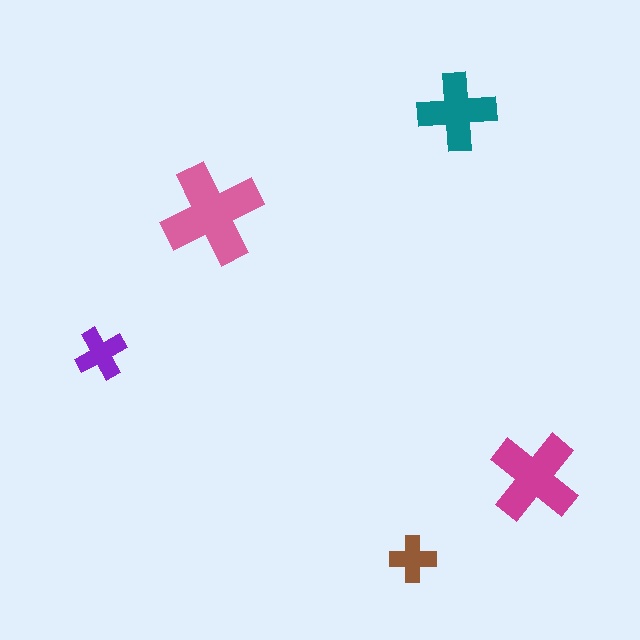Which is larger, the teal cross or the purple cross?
The teal one.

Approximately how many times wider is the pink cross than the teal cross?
About 1.5 times wider.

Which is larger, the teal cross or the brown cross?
The teal one.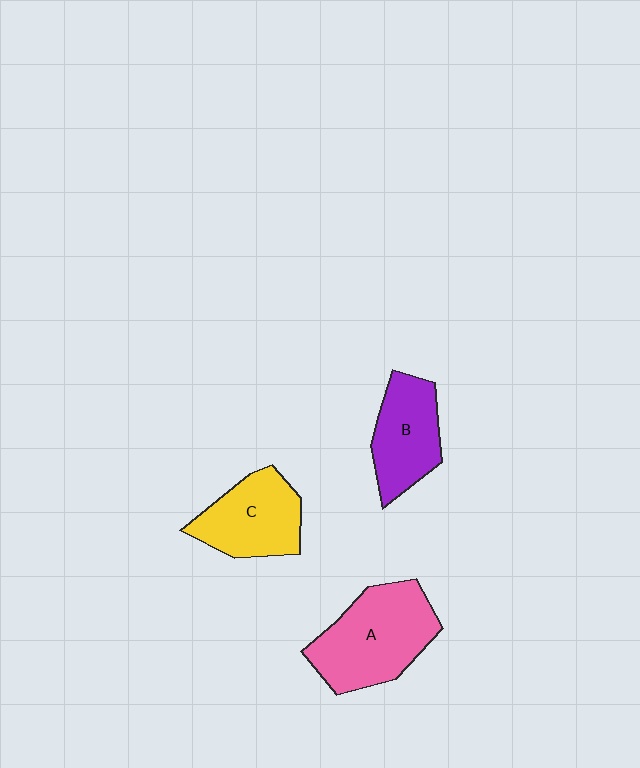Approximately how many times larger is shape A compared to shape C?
Approximately 1.3 times.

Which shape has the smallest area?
Shape B (purple).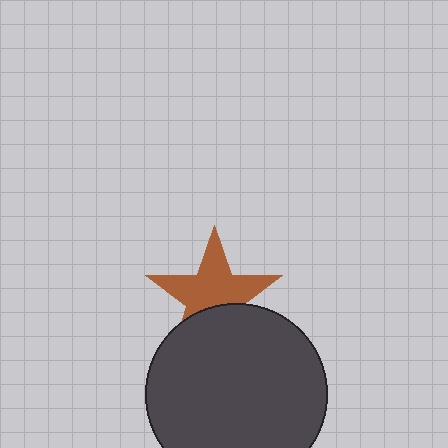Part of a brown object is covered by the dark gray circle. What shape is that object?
It is a star.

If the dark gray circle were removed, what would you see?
You would see the complete brown star.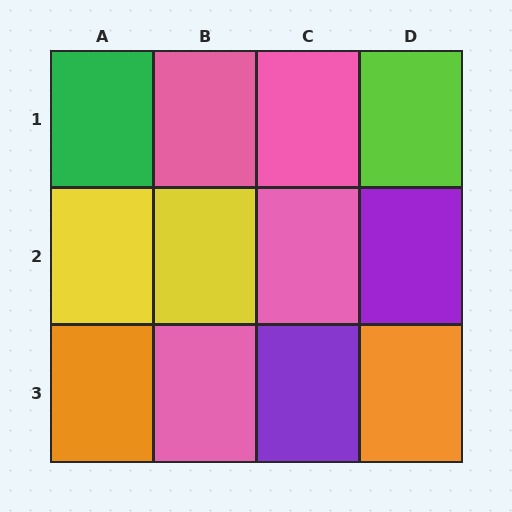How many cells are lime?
1 cell is lime.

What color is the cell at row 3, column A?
Orange.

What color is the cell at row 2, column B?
Yellow.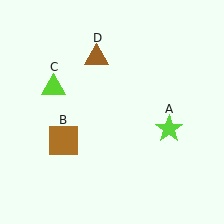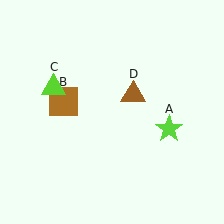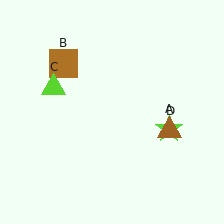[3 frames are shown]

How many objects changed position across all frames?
2 objects changed position: brown square (object B), brown triangle (object D).